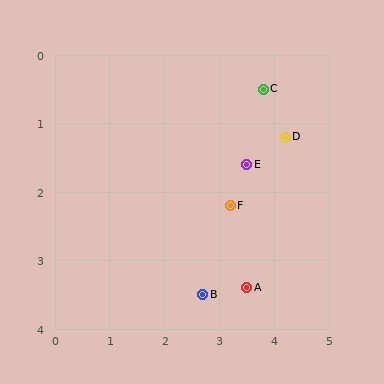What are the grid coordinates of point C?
Point C is at approximately (3.8, 0.5).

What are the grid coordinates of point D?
Point D is at approximately (4.2, 1.2).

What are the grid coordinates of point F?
Point F is at approximately (3.2, 2.2).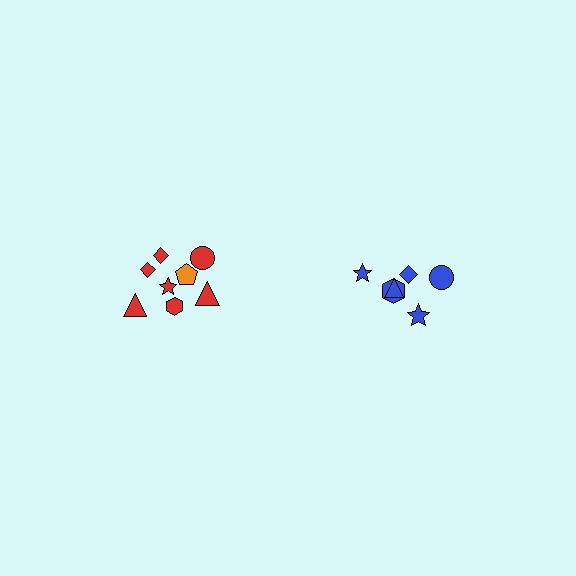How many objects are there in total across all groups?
There are 14 objects.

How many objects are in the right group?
There are 6 objects.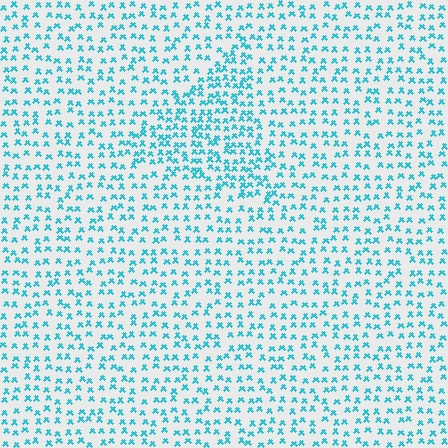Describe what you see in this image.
The image contains small cyan elements arranged at two different densities. A triangle-shaped region is visible where the elements are more densely packed than the surrounding area.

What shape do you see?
I see a triangle.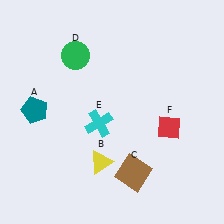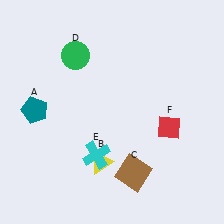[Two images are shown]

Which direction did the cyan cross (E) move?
The cyan cross (E) moved down.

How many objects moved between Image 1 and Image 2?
1 object moved between the two images.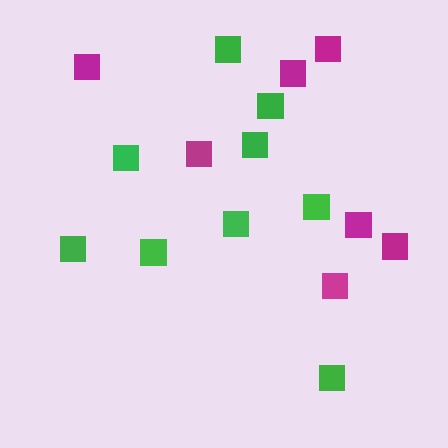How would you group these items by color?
There are 2 groups: one group of green squares (9) and one group of magenta squares (7).